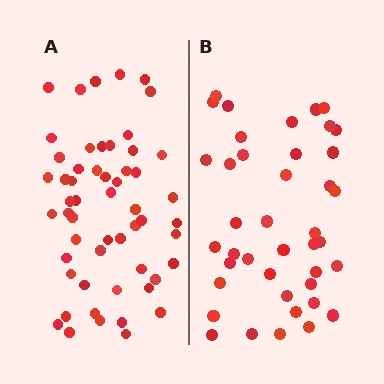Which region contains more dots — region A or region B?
Region A (the left region) has more dots.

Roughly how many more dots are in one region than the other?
Region A has approximately 15 more dots than region B.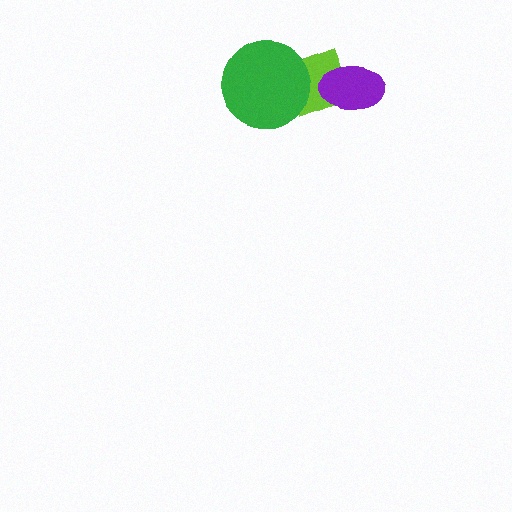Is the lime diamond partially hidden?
Yes, it is partially covered by another shape.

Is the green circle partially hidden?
No, no other shape covers it.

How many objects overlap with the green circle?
1 object overlaps with the green circle.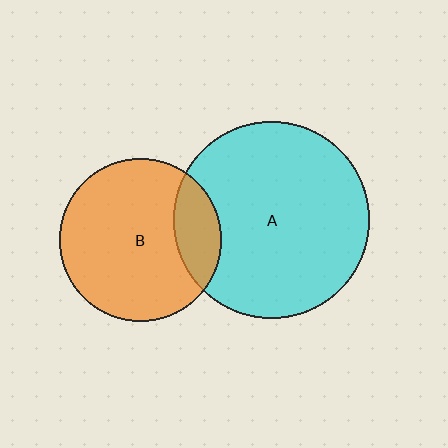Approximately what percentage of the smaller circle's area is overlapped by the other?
Approximately 20%.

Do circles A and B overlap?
Yes.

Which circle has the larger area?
Circle A (cyan).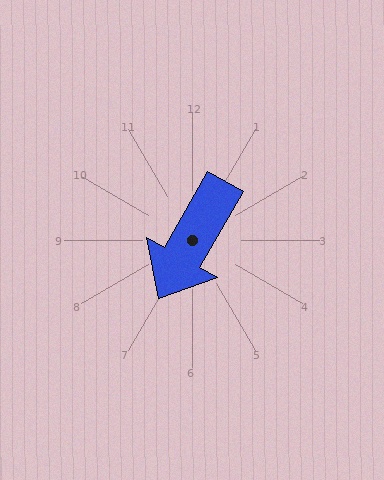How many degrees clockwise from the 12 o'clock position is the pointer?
Approximately 210 degrees.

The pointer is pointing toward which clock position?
Roughly 7 o'clock.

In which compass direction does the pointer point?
Southwest.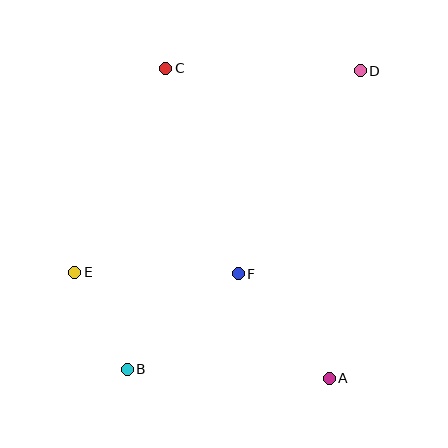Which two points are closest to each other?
Points B and E are closest to each other.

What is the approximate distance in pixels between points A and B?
The distance between A and B is approximately 202 pixels.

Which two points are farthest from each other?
Points B and D are farthest from each other.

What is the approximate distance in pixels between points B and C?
The distance between B and C is approximately 303 pixels.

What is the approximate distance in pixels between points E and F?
The distance between E and F is approximately 164 pixels.